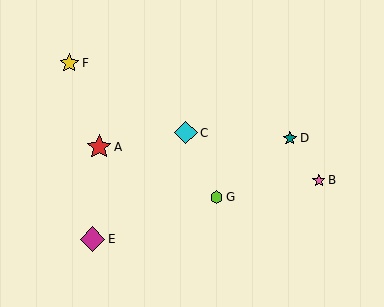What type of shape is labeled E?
Shape E is a magenta diamond.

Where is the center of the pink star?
The center of the pink star is at (319, 180).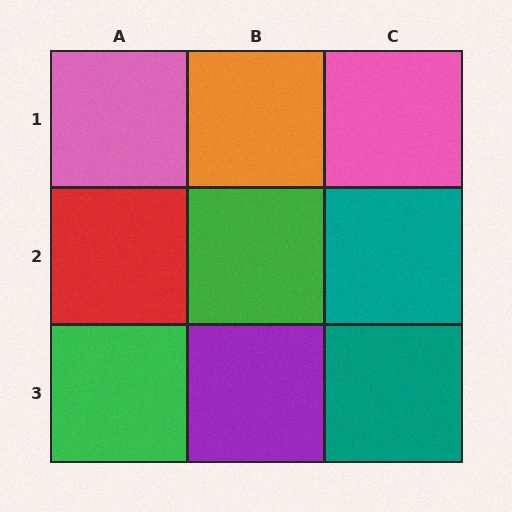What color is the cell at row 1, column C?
Pink.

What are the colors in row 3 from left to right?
Green, purple, teal.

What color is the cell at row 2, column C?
Teal.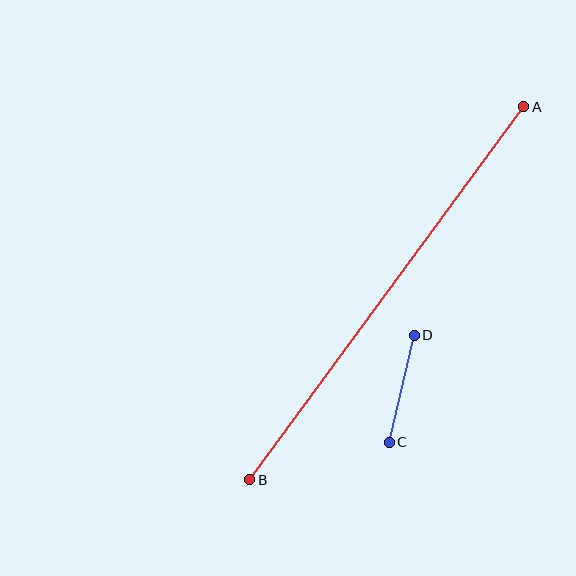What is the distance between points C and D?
The distance is approximately 110 pixels.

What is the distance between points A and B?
The distance is approximately 462 pixels.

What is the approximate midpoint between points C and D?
The midpoint is at approximately (402, 389) pixels.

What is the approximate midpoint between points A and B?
The midpoint is at approximately (387, 293) pixels.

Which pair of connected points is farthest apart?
Points A and B are farthest apart.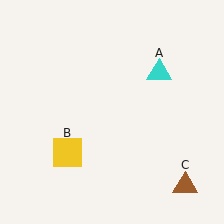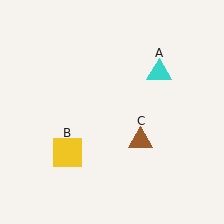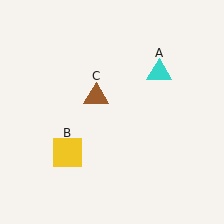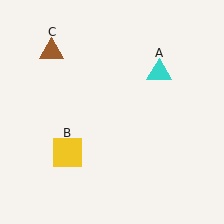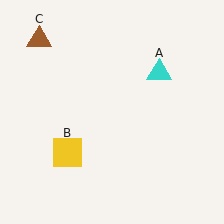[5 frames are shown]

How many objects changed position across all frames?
1 object changed position: brown triangle (object C).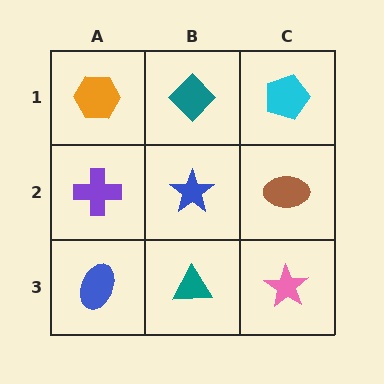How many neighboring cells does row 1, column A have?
2.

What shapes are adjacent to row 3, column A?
A purple cross (row 2, column A), a teal triangle (row 3, column B).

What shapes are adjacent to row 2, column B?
A teal diamond (row 1, column B), a teal triangle (row 3, column B), a purple cross (row 2, column A), a brown ellipse (row 2, column C).